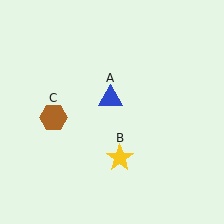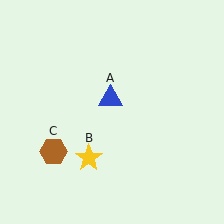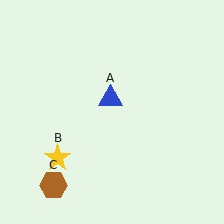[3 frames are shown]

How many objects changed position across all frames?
2 objects changed position: yellow star (object B), brown hexagon (object C).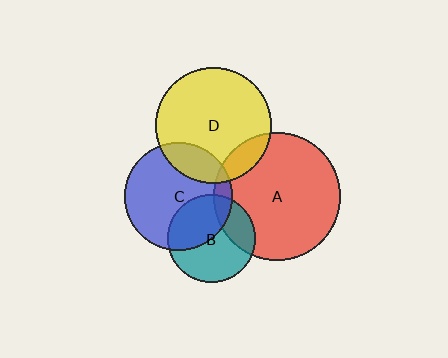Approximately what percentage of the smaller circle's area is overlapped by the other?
Approximately 10%.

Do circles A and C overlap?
Yes.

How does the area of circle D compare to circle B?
Approximately 1.7 times.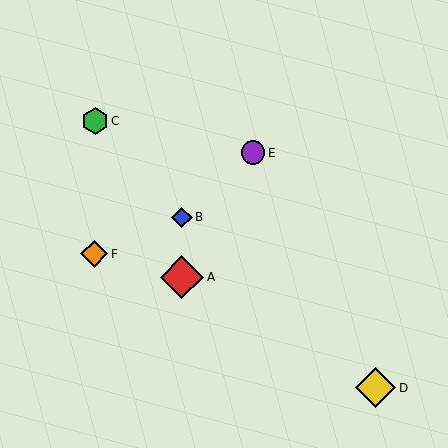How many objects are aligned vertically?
2 objects (A, B) are aligned vertically.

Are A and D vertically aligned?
No, A is at x≈182 and D is at x≈376.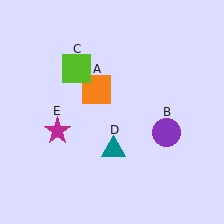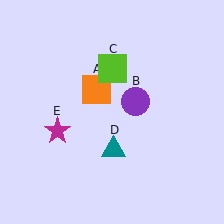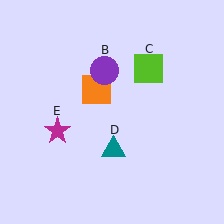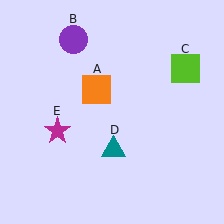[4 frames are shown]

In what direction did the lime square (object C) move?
The lime square (object C) moved right.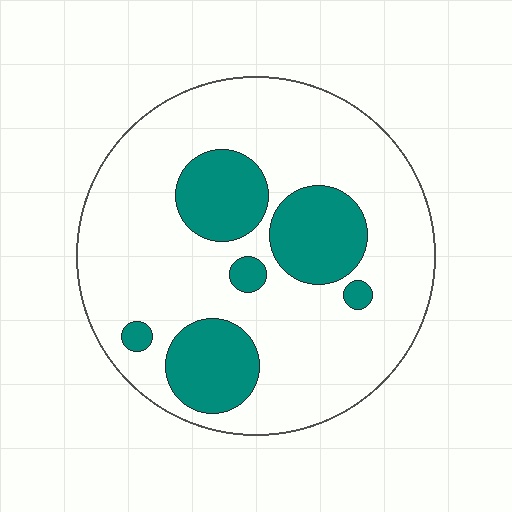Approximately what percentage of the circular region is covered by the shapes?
Approximately 25%.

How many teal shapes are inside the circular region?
6.